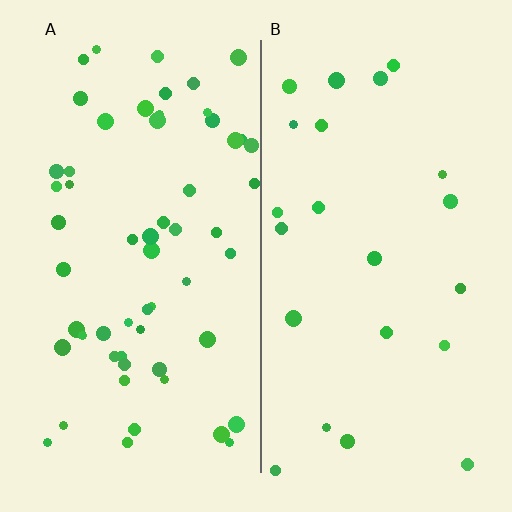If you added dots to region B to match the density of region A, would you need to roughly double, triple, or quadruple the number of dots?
Approximately triple.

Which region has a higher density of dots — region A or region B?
A (the left).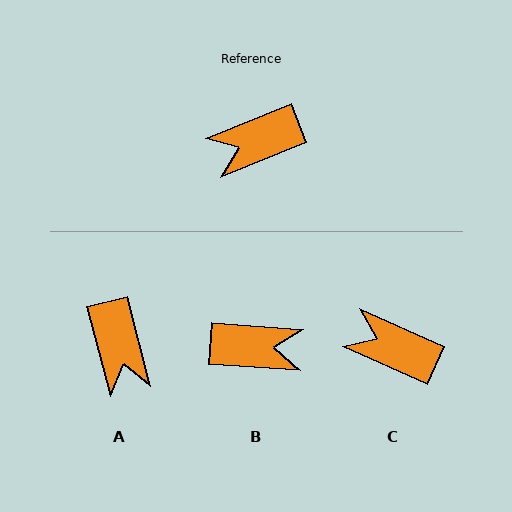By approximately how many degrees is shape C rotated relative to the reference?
Approximately 46 degrees clockwise.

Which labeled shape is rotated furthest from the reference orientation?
B, about 154 degrees away.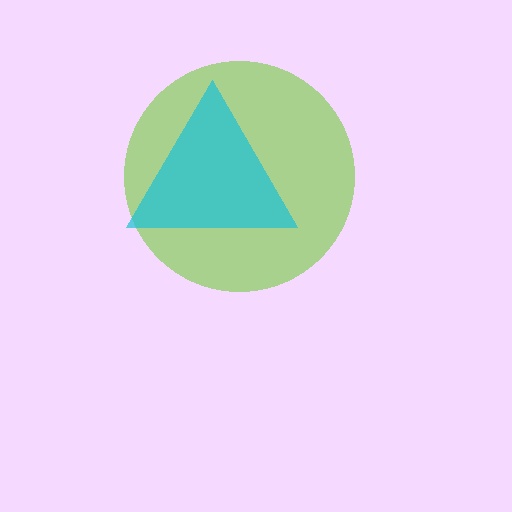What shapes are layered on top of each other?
The layered shapes are: a lime circle, a cyan triangle.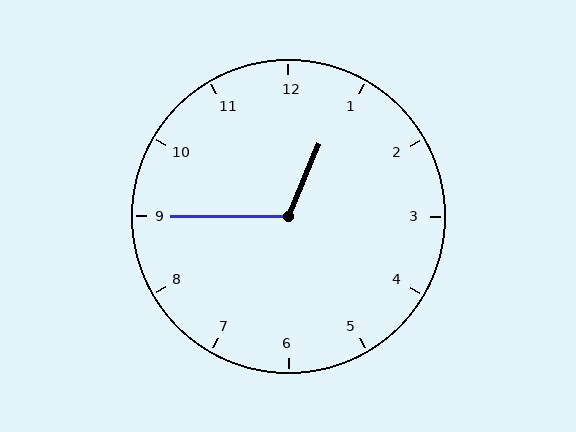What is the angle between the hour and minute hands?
Approximately 112 degrees.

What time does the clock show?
12:45.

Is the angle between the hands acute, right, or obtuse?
It is obtuse.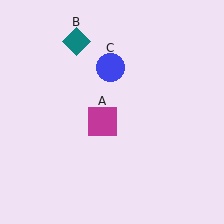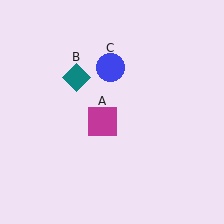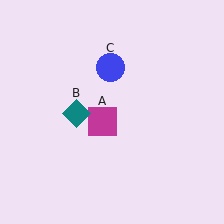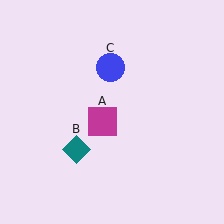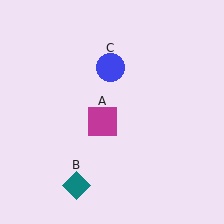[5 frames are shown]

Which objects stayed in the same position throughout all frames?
Magenta square (object A) and blue circle (object C) remained stationary.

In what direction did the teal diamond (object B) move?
The teal diamond (object B) moved down.